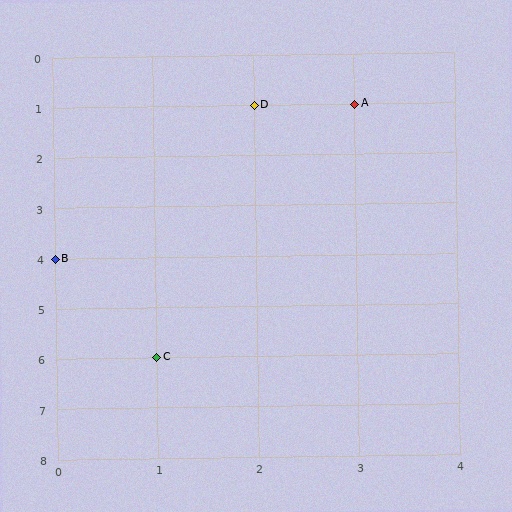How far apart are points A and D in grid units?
Points A and D are 1 column apart.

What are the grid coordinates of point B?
Point B is at grid coordinates (0, 4).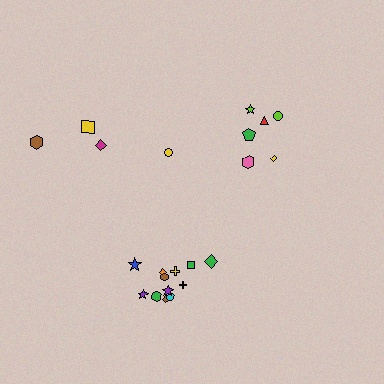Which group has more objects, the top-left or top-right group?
The top-right group.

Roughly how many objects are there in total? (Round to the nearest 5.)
Roughly 20 objects in total.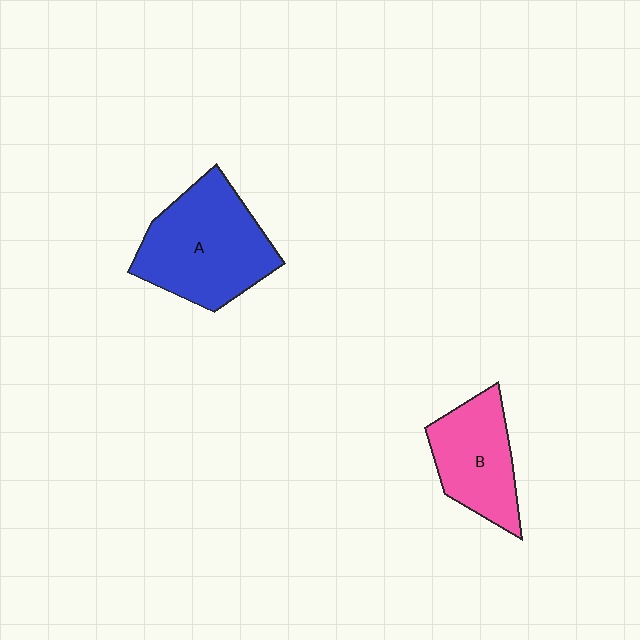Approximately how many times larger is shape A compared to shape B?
Approximately 1.5 times.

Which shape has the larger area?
Shape A (blue).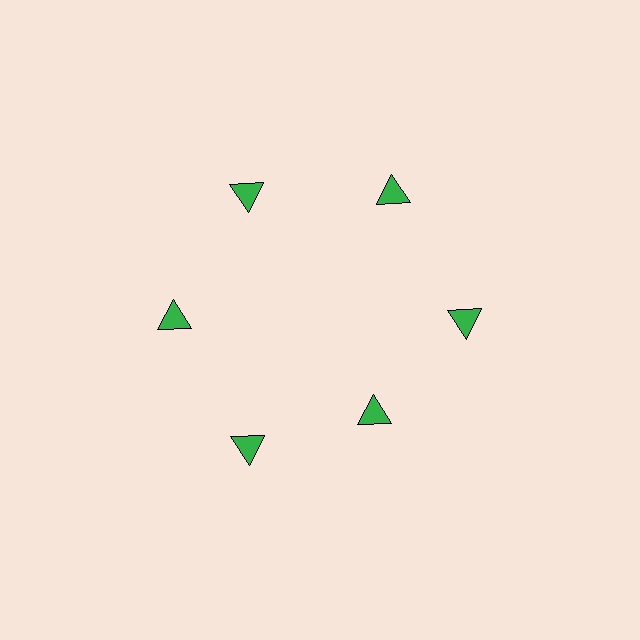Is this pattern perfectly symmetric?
No. The 6 green triangles are arranged in a ring, but one element near the 5 o'clock position is pulled inward toward the center, breaking the 6-fold rotational symmetry.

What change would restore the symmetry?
The symmetry would be restored by moving it outward, back onto the ring so that all 6 triangles sit at equal angles and equal distance from the center.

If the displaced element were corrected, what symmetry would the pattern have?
It would have 6-fold rotational symmetry — the pattern would map onto itself every 60 degrees.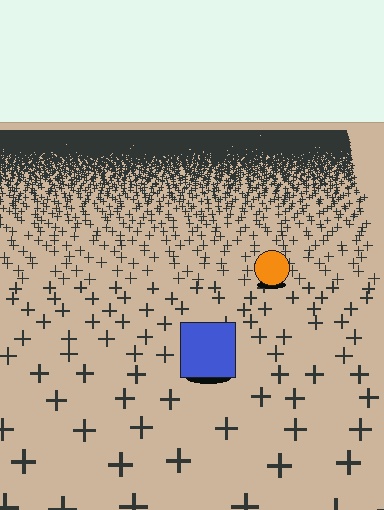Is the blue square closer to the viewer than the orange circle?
Yes. The blue square is closer — you can tell from the texture gradient: the ground texture is coarser near it.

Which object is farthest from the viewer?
The orange circle is farthest from the viewer. It appears smaller and the ground texture around it is denser.